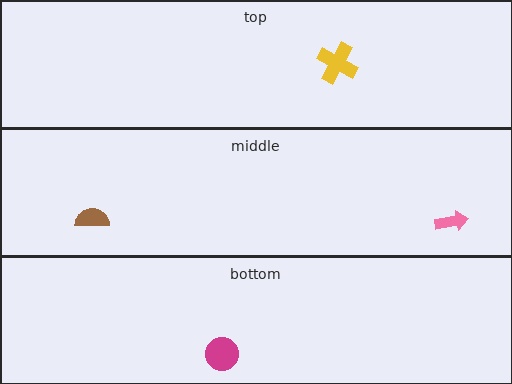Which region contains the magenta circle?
The bottom region.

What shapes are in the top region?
The yellow cross.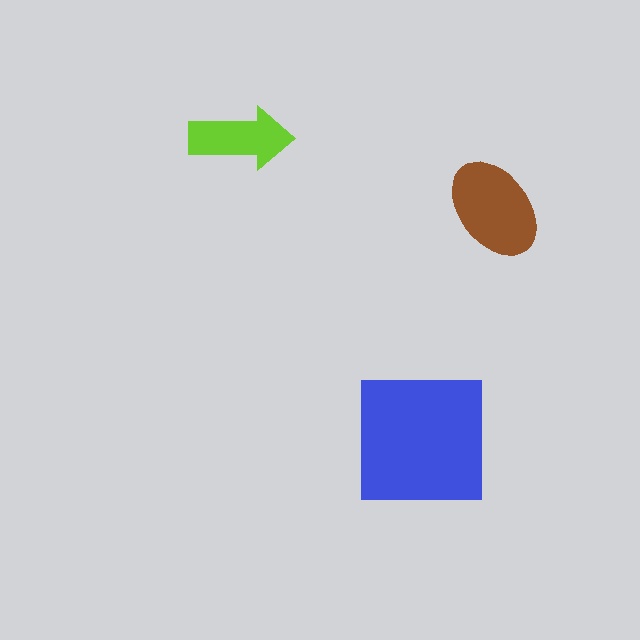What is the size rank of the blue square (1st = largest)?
1st.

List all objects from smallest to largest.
The lime arrow, the brown ellipse, the blue square.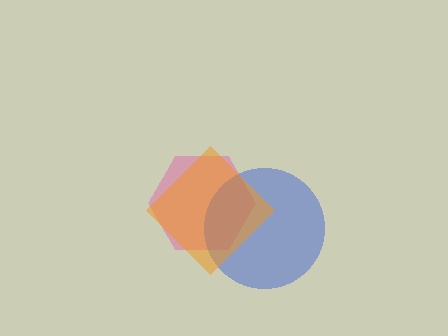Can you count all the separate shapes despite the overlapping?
Yes, there are 3 separate shapes.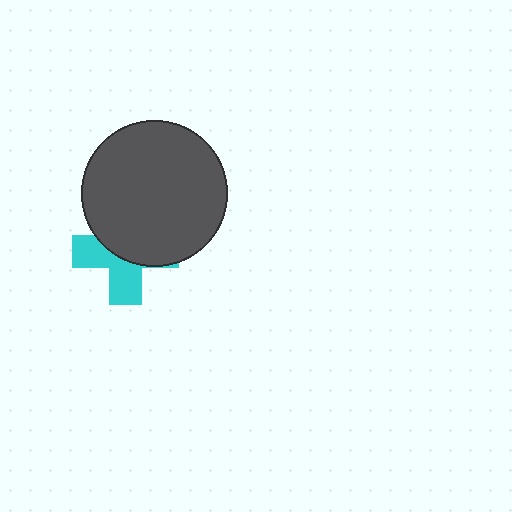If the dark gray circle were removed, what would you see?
You would see the complete cyan cross.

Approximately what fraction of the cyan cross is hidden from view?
Roughly 56% of the cyan cross is hidden behind the dark gray circle.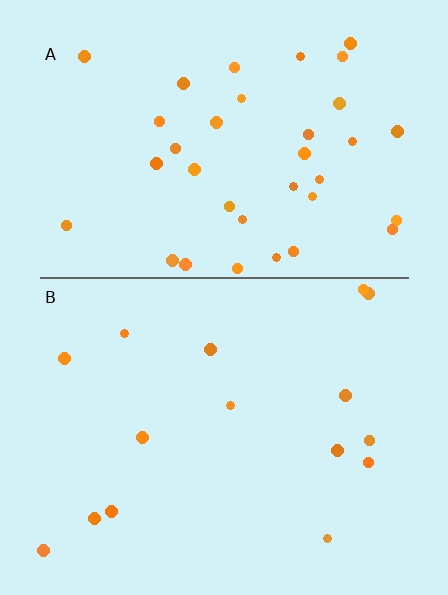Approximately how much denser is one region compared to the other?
Approximately 2.3× — region A over region B.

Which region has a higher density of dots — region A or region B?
A (the top).